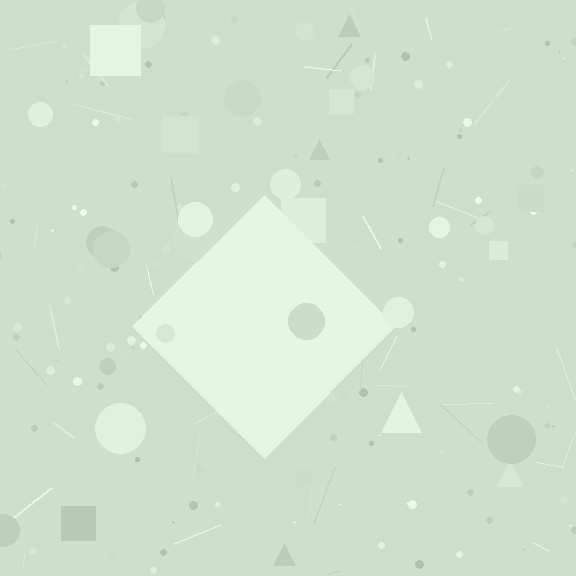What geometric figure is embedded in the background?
A diamond is embedded in the background.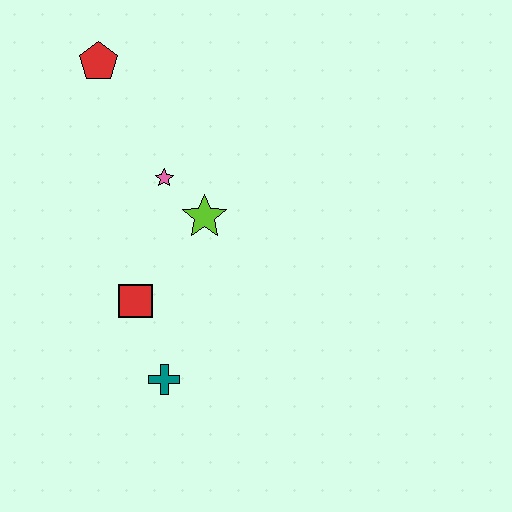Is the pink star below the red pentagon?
Yes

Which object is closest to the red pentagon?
The pink star is closest to the red pentagon.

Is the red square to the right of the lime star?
No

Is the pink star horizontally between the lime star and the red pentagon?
Yes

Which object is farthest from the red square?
The red pentagon is farthest from the red square.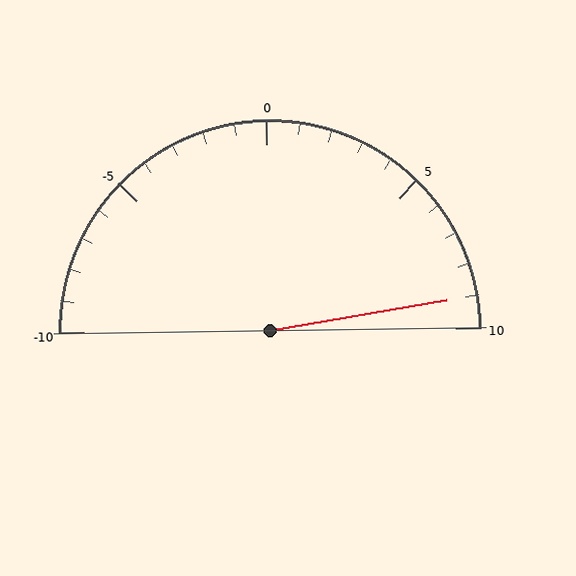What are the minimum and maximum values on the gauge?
The gauge ranges from -10 to 10.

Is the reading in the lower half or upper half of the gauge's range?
The reading is in the upper half of the range (-10 to 10).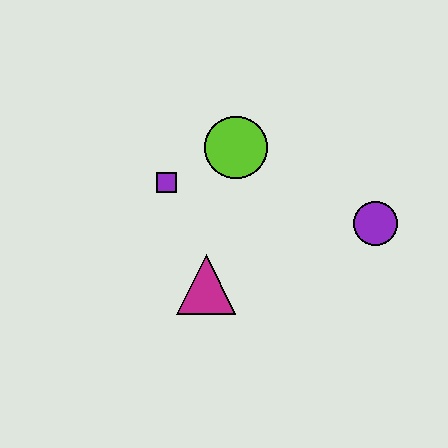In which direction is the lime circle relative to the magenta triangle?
The lime circle is above the magenta triangle.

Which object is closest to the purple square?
The lime circle is closest to the purple square.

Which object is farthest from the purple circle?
The purple square is farthest from the purple circle.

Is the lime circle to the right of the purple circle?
No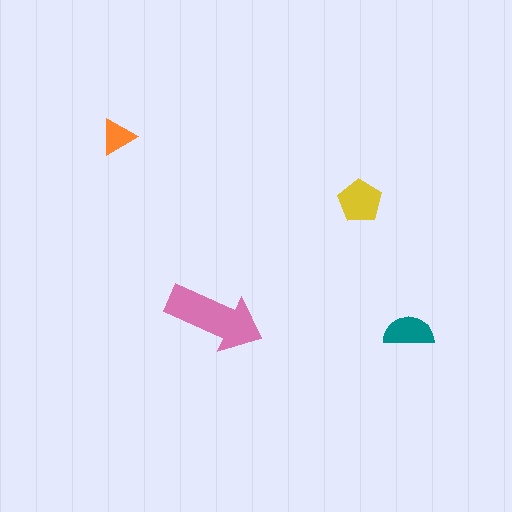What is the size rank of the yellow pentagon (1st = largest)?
2nd.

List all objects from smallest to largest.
The orange triangle, the teal semicircle, the yellow pentagon, the pink arrow.